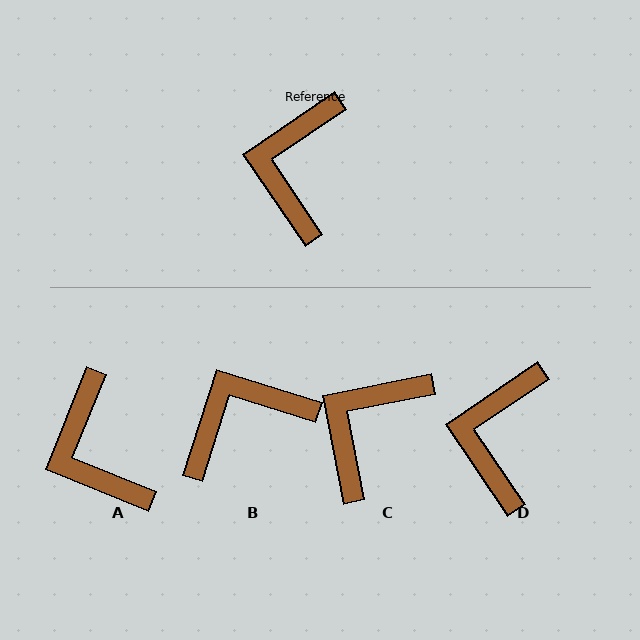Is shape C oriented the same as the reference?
No, it is off by about 23 degrees.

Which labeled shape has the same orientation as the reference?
D.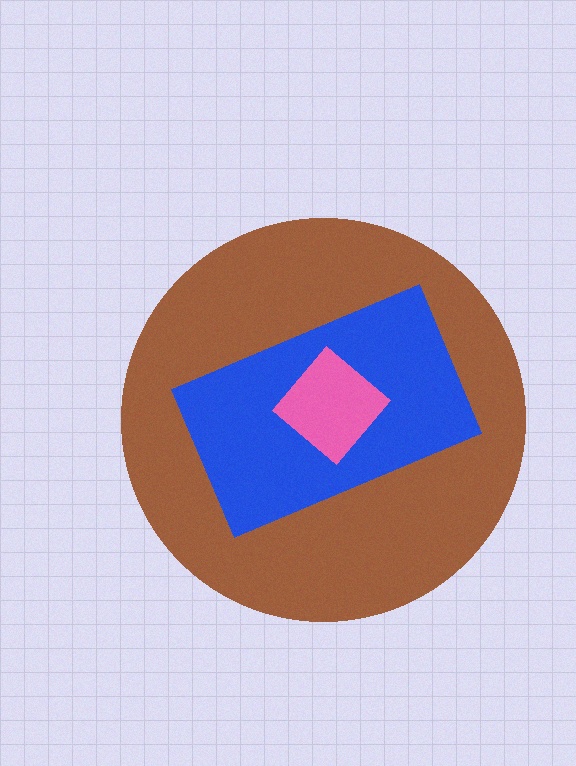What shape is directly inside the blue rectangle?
The pink diamond.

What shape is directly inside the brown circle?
The blue rectangle.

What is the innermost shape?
The pink diamond.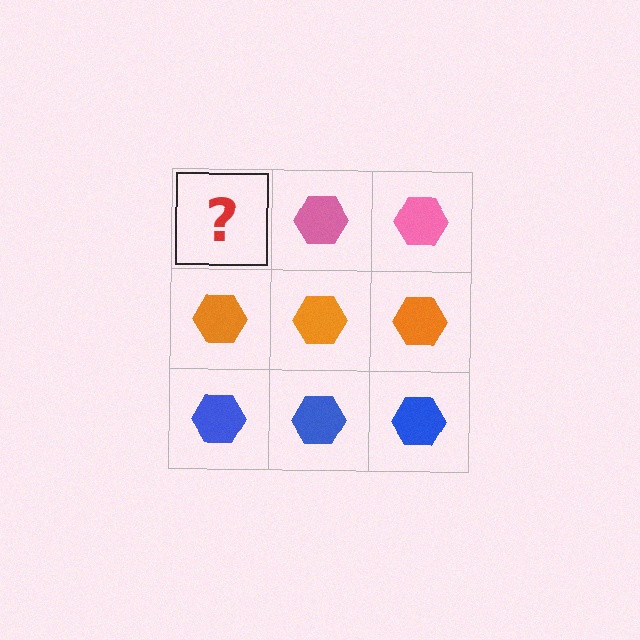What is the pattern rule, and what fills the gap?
The rule is that each row has a consistent color. The gap should be filled with a pink hexagon.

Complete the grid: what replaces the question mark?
The question mark should be replaced with a pink hexagon.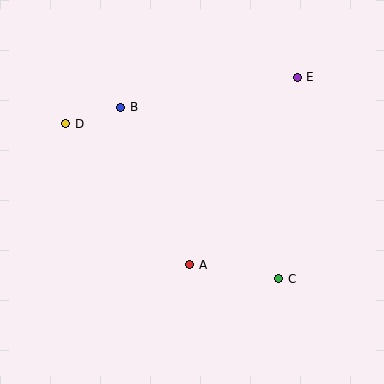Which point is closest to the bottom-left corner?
Point A is closest to the bottom-left corner.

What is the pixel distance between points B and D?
The distance between B and D is 58 pixels.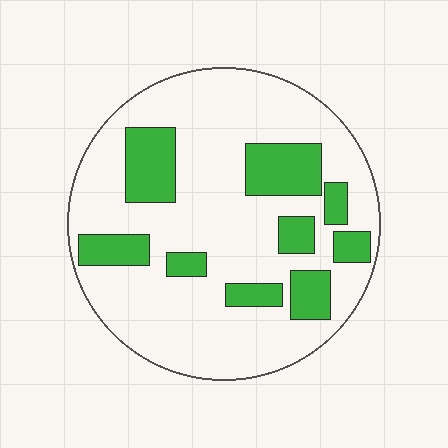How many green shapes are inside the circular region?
9.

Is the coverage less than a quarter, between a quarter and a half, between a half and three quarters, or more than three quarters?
Less than a quarter.